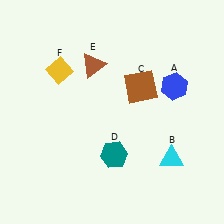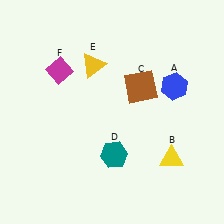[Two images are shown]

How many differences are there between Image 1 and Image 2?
There are 3 differences between the two images.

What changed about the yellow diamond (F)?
In Image 1, F is yellow. In Image 2, it changed to magenta.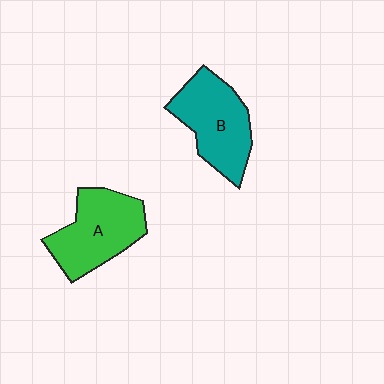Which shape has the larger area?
Shape A (green).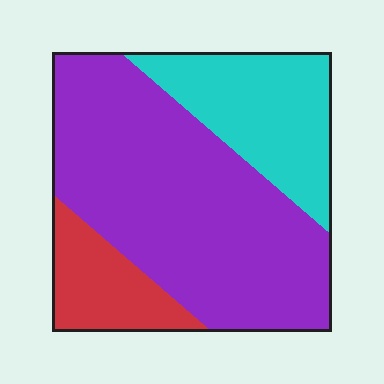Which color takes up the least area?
Red, at roughly 15%.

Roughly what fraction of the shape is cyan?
Cyan covers roughly 25% of the shape.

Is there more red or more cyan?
Cyan.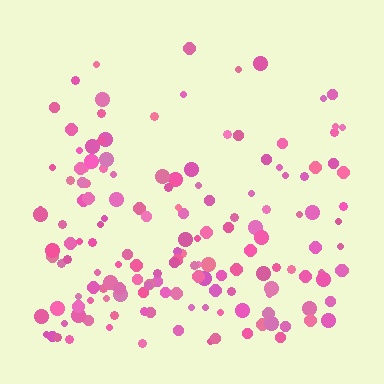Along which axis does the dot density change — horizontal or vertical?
Vertical.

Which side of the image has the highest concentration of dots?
The bottom.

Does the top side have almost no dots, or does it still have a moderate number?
Still a moderate number, just noticeably fewer than the bottom.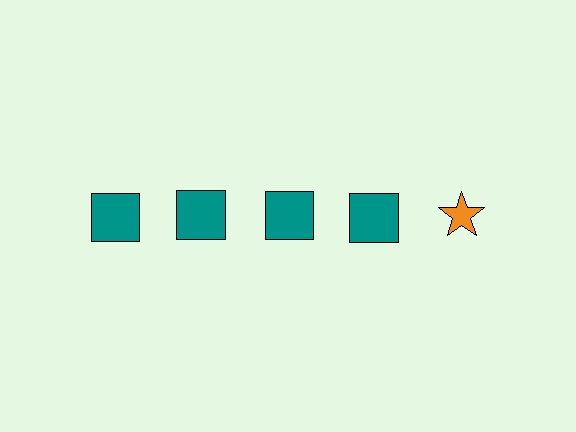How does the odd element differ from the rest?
It differs in both color (orange instead of teal) and shape (star instead of square).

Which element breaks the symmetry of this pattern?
The orange star in the top row, rightmost column breaks the symmetry. All other shapes are teal squares.